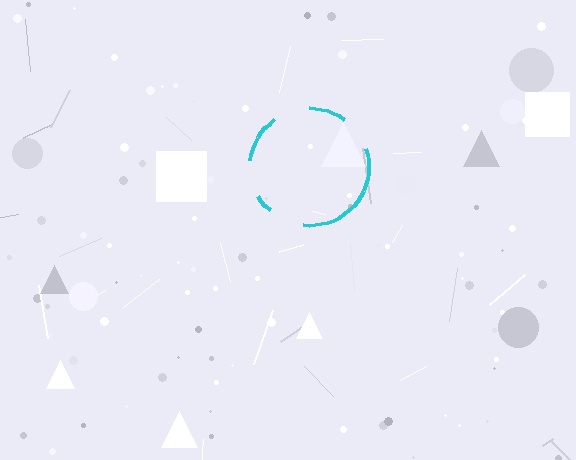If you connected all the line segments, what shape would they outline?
They would outline a circle.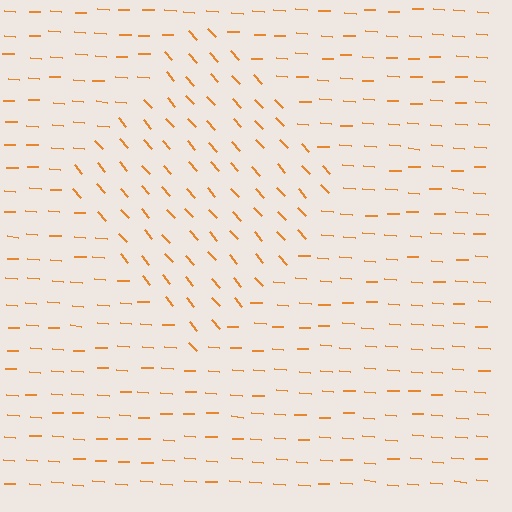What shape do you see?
I see a diamond.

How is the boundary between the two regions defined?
The boundary is defined purely by a change in line orientation (approximately 45 degrees difference). All lines are the same color and thickness.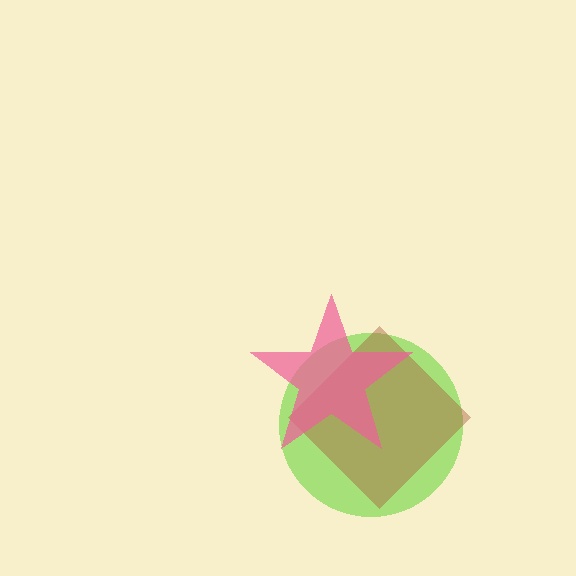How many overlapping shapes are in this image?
There are 3 overlapping shapes in the image.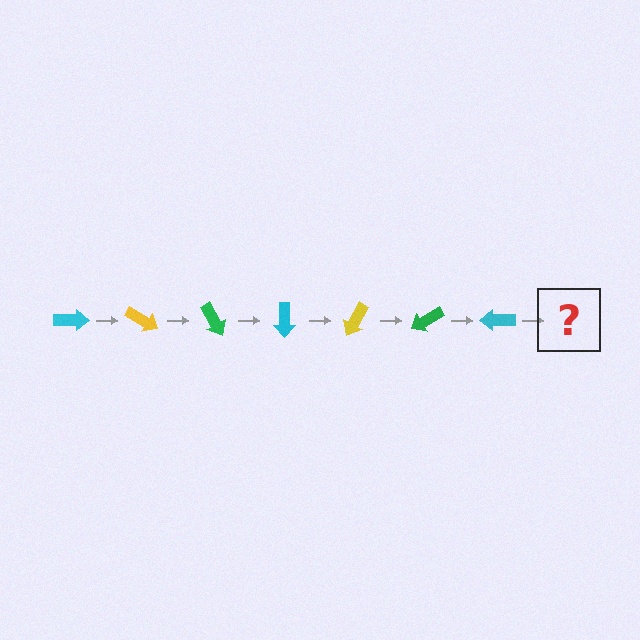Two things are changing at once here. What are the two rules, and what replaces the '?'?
The two rules are that it rotates 30 degrees each step and the color cycles through cyan, yellow, and green. The '?' should be a yellow arrow, rotated 210 degrees from the start.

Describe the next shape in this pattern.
It should be a yellow arrow, rotated 210 degrees from the start.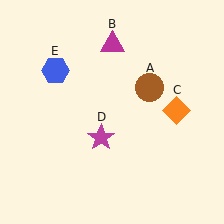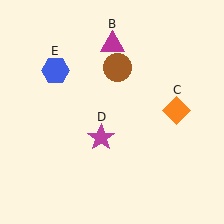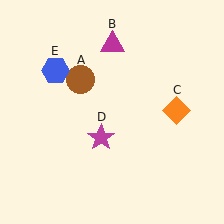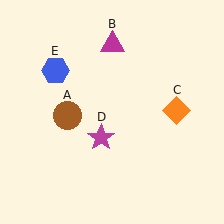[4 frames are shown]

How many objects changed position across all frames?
1 object changed position: brown circle (object A).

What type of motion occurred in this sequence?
The brown circle (object A) rotated counterclockwise around the center of the scene.